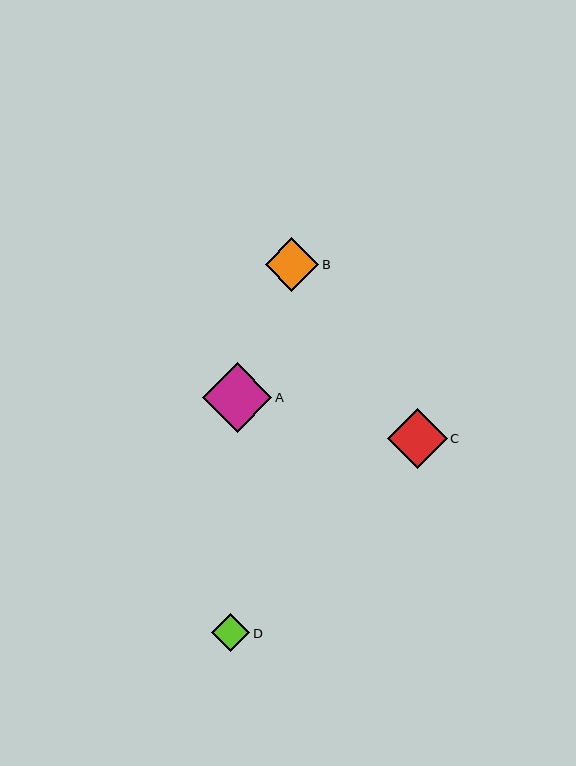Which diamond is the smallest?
Diamond D is the smallest with a size of approximately 38 pixels.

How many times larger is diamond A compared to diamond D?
Diamond A is approximately 1.8 times the size of diamond D.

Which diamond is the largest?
Diamond A is the largest with a size of approximately 69 pixels.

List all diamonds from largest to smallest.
From largest to smallest: A, C, B, D.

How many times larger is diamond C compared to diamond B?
Diamond C is approximately 1.1 times the size of diamond B.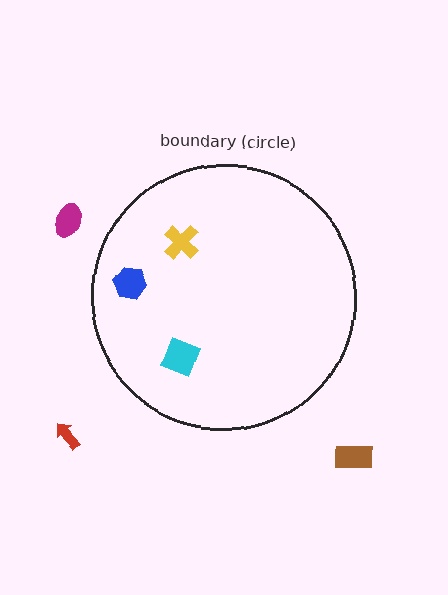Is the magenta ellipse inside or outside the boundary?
Outside.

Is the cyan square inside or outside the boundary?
Inside.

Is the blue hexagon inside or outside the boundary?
Inside.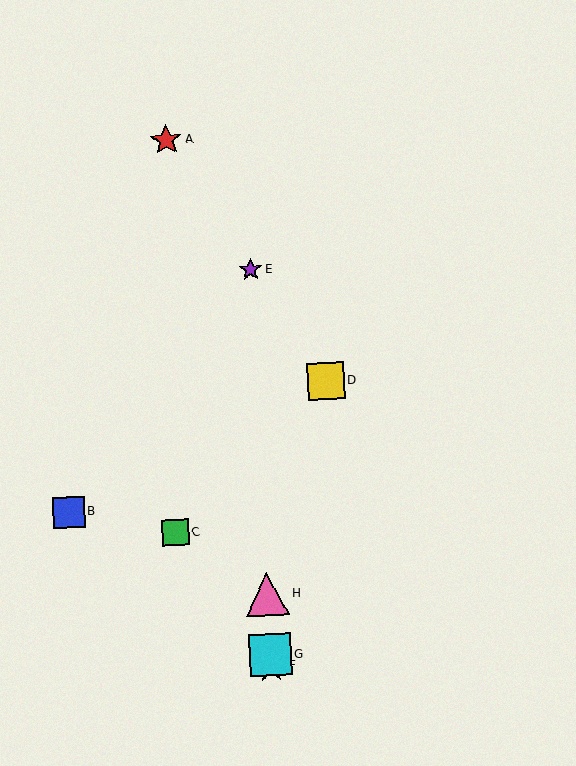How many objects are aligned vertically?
4 objects (E, F, G, H) are aligned vertically.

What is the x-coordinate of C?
Object C is at x≈176.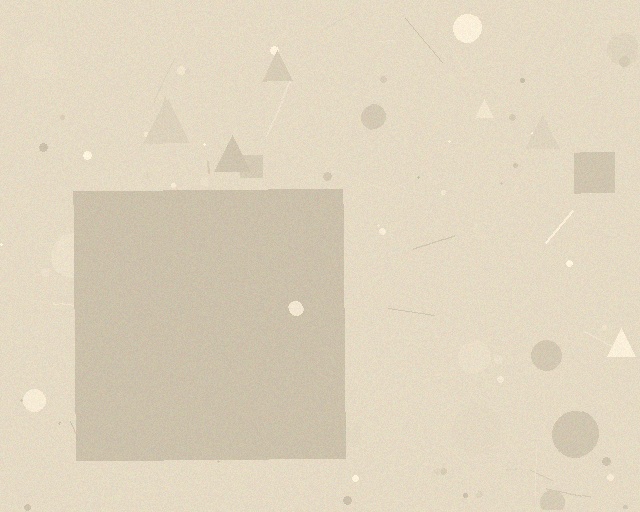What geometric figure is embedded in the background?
A square is embedded in the background.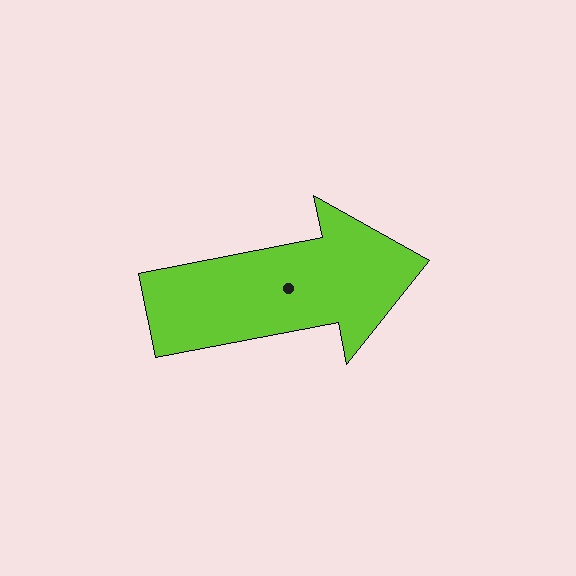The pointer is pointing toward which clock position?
Roughly 3 o'clock.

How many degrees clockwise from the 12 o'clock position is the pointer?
Approximately 79 degrees.